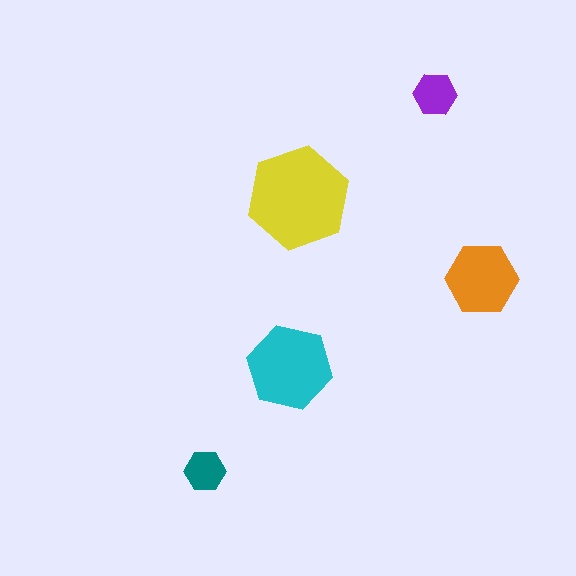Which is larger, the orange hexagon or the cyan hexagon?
The cyan one.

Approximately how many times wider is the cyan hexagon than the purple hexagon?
About 2 times wider.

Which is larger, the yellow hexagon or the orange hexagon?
The yellow one.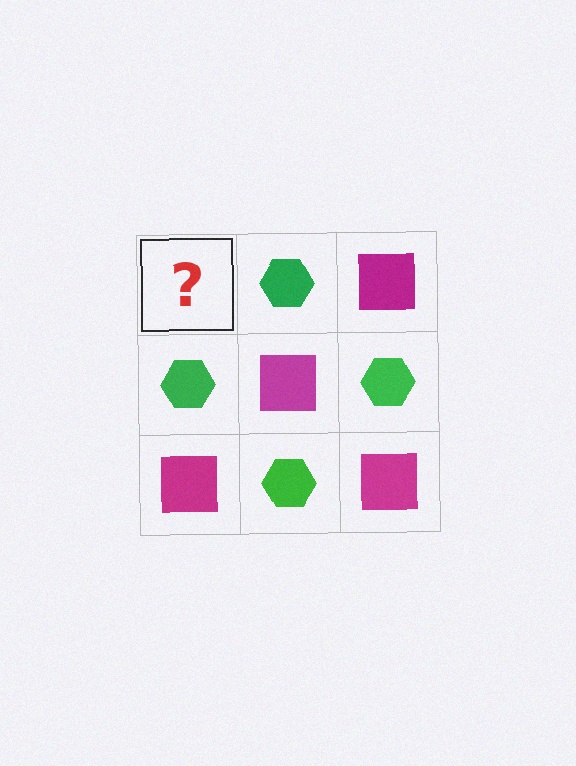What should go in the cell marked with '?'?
The missing cell should contain a magenta square.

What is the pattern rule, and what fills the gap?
The rule is that it alternates magenta square and green hexagon in a checkerboard pattern. The gap should be filled with a magenta square.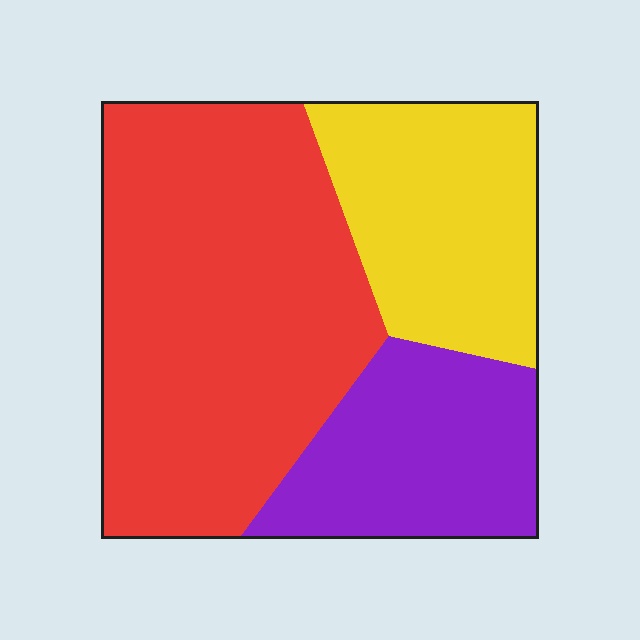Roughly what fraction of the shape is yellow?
Yellow takes up about one quarter (1/4) of the shape.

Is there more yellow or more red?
Red.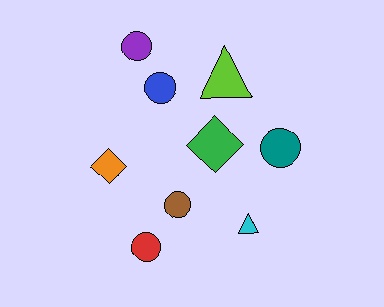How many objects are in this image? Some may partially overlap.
There are 9 objects.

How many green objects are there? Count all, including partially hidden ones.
There is 1 green object.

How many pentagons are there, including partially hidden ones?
There are no pentagons.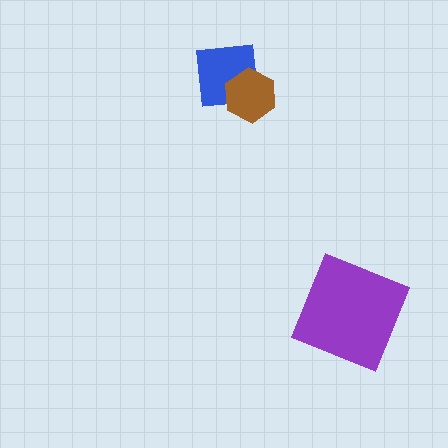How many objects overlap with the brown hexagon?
1 object overlaps with the brown hexagon.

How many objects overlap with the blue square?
1 object overlaps with the blue square.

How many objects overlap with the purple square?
0 objects overlap with the purple square.